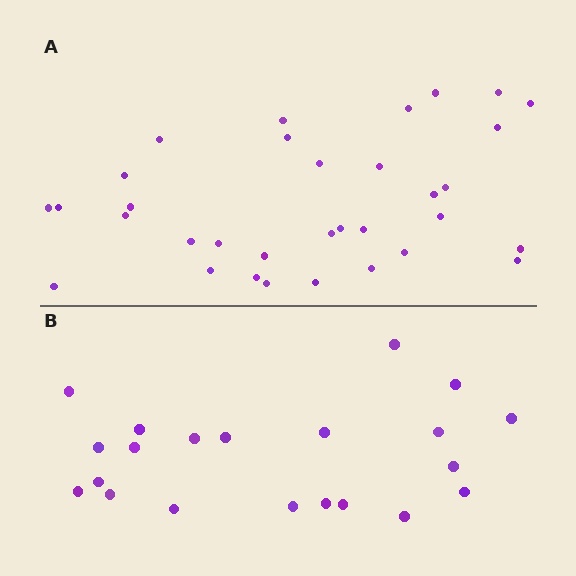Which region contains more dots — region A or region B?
Region A (the top region) has more dots.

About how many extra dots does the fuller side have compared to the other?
Region A has roughly 12 or so more dots than region B.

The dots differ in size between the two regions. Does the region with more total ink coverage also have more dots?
No. Region B has more total ink coverage because its dots are larger, but region A actually contains more individual dots. Total area can be misleading — the number of items is what matters here.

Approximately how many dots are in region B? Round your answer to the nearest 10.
About 20 dots. (The exact count is 21, which rounds to 20.)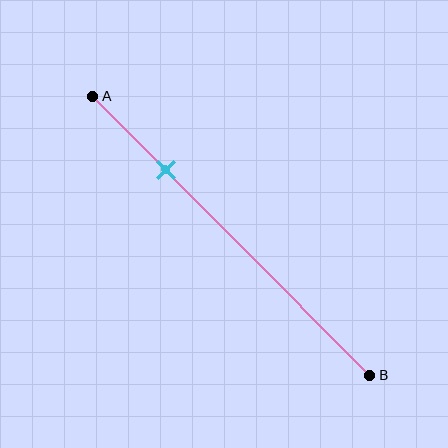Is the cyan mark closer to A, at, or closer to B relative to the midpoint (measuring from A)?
The cyan mark is closer to point A than the midpoint of segment AB.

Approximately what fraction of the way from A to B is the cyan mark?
The cyan mark is approximately 25% of the way from A to B.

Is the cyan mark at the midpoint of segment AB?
No, the mark is at about 25% from A, not at the 50% midpoint.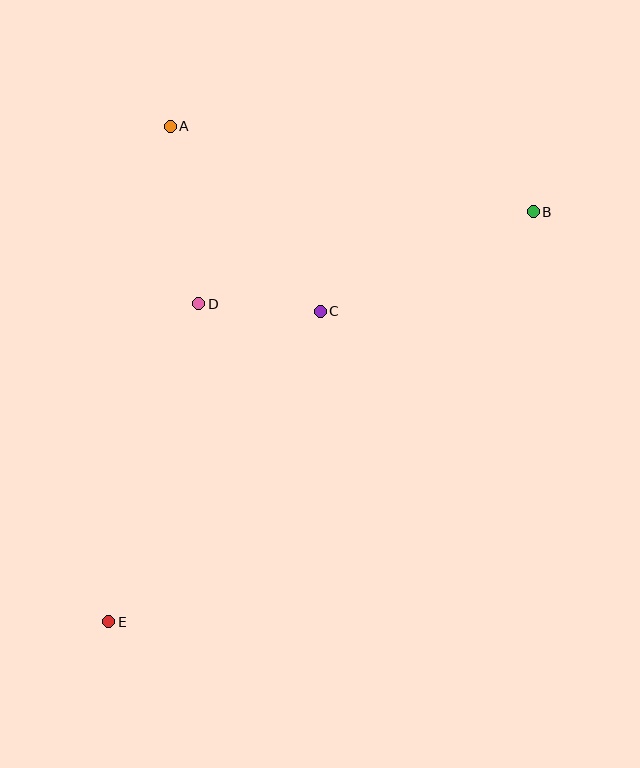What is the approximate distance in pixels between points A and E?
The distance between A and E is approximately 499 pixels.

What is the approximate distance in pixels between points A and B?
The distance between A and B is approximately 373 pixels.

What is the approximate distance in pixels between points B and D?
The distance between B and D is approximately 347 pixels.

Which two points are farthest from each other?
Points B and E are farthest from each other.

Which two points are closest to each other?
Points C and D are closest to each other.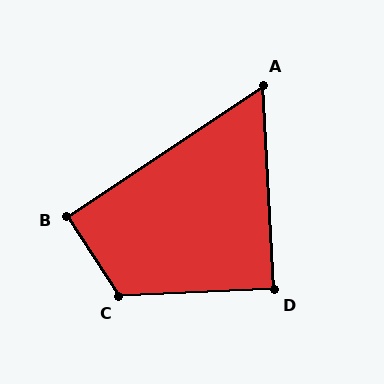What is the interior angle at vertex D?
Approximately 89 degrees (approximately right).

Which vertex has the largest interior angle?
C, at approximately 120 degrees.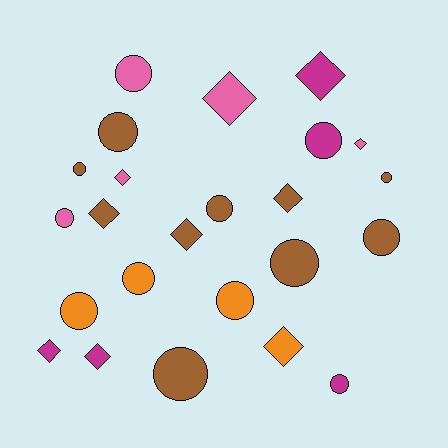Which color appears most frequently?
Brown, with 10 objects.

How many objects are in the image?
There are 24 objects.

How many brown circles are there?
There are 7 brown circles.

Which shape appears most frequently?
Circle, with 14 objects.